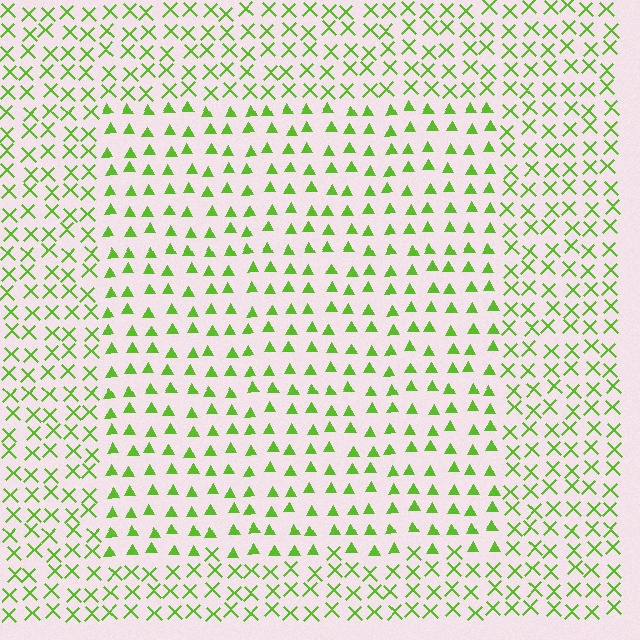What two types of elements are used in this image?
The image uses triangles inside the rectangle region and X marks outside it.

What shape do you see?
I see a rectangle.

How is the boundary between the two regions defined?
The boundary is defined by a change in element shape: triangles inside vs. X marks outside. All elements share the same color and spacing.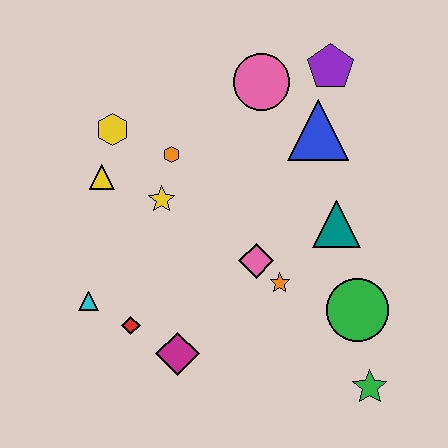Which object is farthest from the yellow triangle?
The green star is farthest from the yellow triangle.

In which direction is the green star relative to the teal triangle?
The green star is below the teal triangle.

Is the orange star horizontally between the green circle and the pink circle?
Yes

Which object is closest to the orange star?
The pink diamond is closest to the orange star.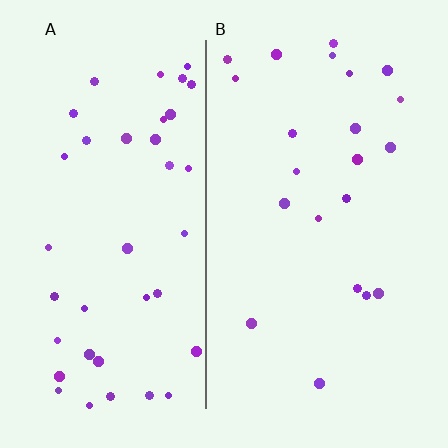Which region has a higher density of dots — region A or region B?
A (the left).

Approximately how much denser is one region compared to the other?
Approximately 1.8× — region A over region B.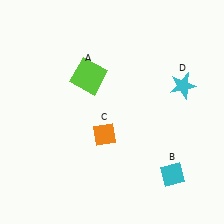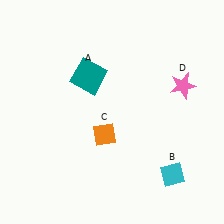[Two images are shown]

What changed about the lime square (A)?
In Image 1, A is lime. In Image 2, it changed to teal.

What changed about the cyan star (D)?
In Image 1, D is cyan. In Image 2, it changed to pink.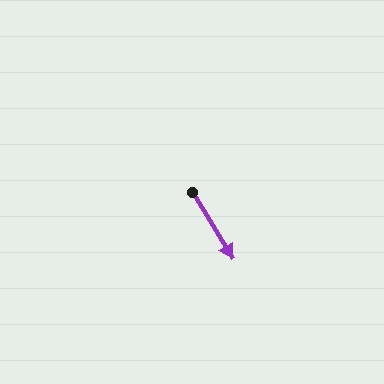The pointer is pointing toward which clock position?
Roughly 5 o'clock.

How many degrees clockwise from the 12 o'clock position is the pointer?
Approximately 148 degrees.